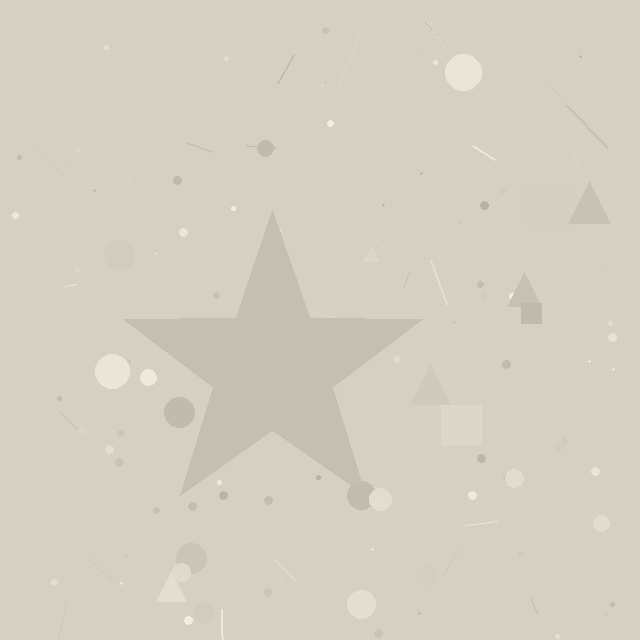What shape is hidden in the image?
A star is hidden in the image.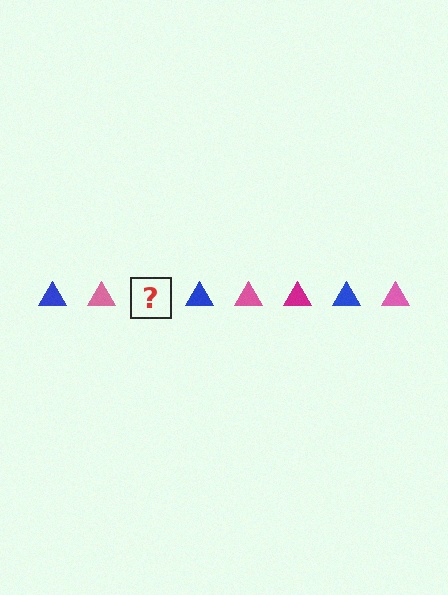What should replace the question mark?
The question mark should be replaced with a magenta triangle.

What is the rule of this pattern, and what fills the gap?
The rule is that the pattern cycles through blue, pink, magenta triangles. The gap should be filled with a magenta triangle.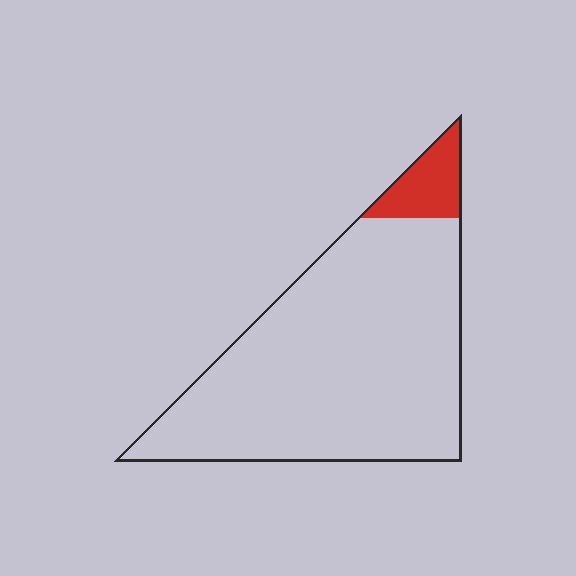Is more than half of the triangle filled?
No.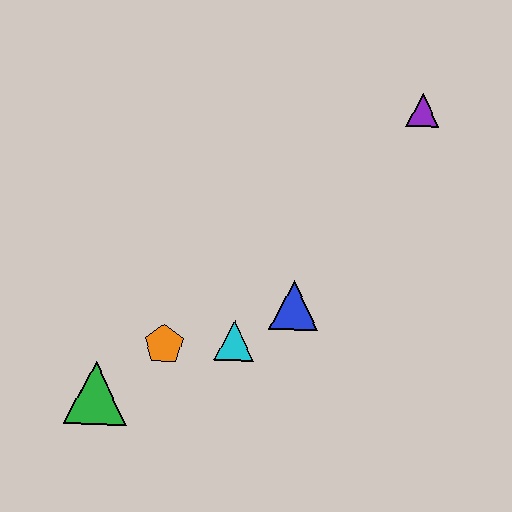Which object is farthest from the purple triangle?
The green triangle is farthest from the purple triangle.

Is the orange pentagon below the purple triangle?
Yes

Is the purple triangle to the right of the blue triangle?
Yes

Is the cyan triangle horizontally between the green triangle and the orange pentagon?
No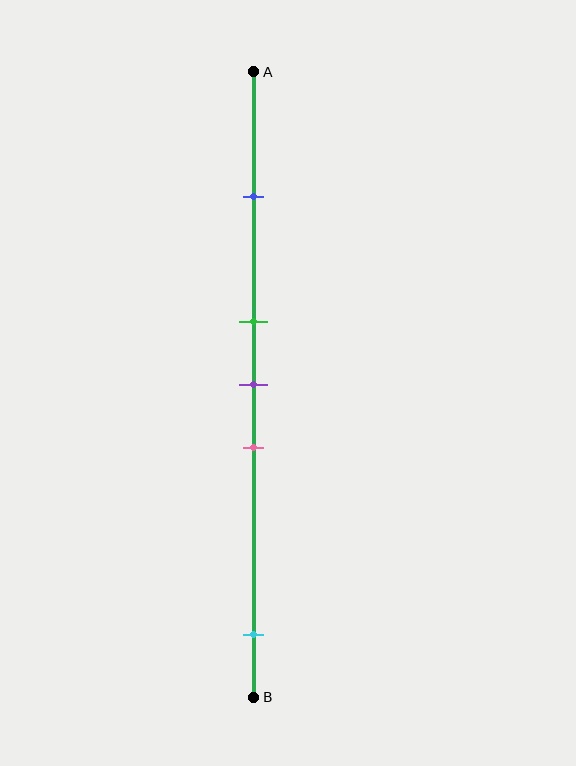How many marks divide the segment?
There are 5 marks dividing the segment.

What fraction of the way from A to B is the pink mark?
The pink mark is approximately 60% (0.6) of the way from A to B.